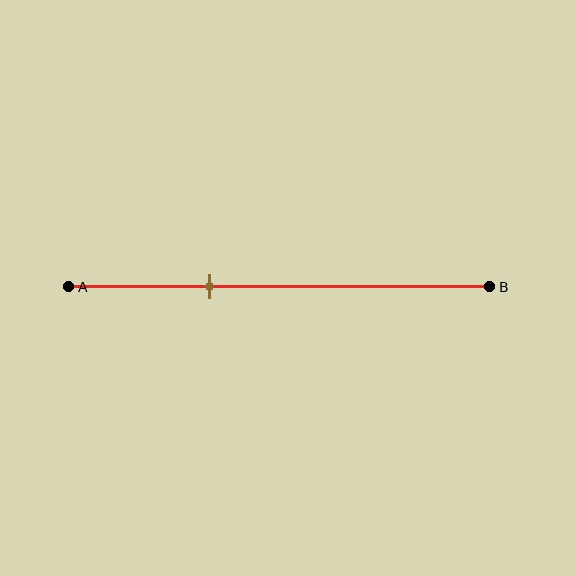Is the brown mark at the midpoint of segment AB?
No, the mark is at about 35% from A, not at the 50% midpoint.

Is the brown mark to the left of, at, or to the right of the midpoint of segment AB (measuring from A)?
The brown mark is to the left of the midpoint of segment AB.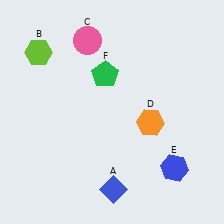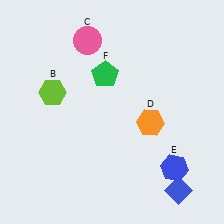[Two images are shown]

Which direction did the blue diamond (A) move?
The blue diamond (A) moved right.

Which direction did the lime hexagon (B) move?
The lime hexagon (B) moved down.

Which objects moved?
The objects that moved are: the blue diamond (A), the lime hexagon (B).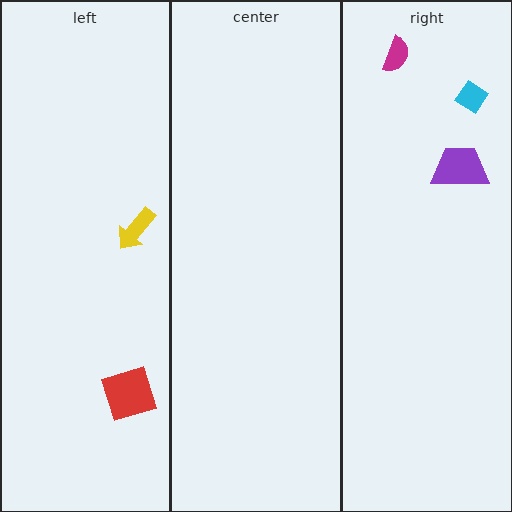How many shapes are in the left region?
2.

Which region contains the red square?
The left region.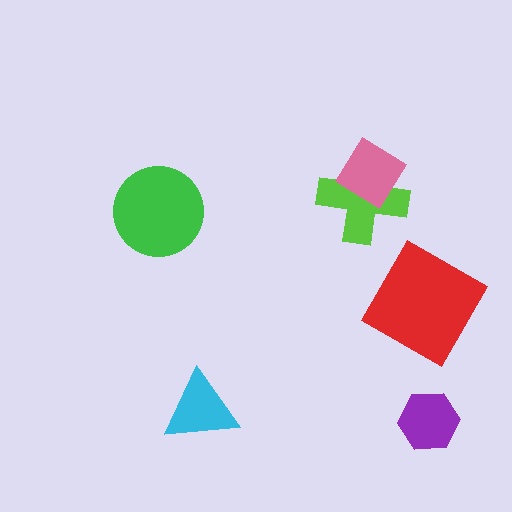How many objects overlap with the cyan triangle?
0 objects overlap with the cyan triangle.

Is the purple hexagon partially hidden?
No, no other shape covers it.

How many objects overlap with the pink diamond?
1 object overlaps with the pink diamond.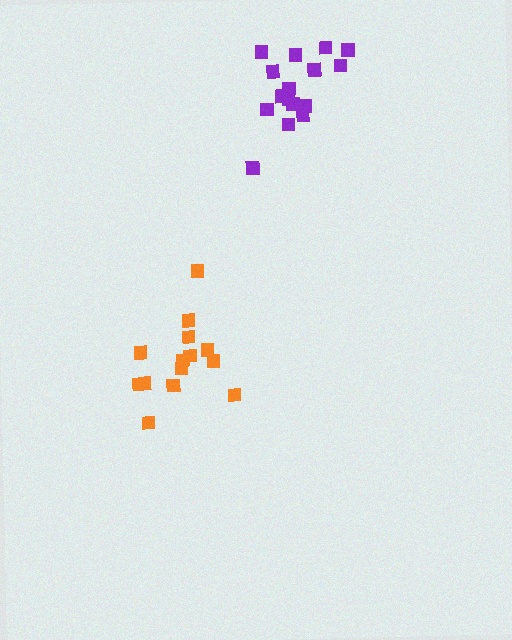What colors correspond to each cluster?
The clusters are colored: purple, orange.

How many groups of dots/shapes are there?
There are 2 groups.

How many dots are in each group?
Group 1: 16 dots, Group 2: 14 dots (30 total).